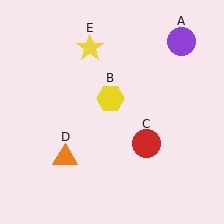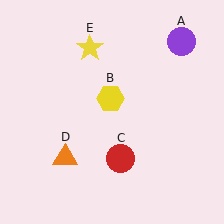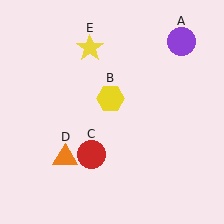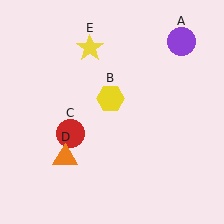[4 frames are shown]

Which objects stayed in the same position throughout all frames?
Purple circle (object A) and yellow hexagon (object B) and orange triangle (object D) and yellow star (object E) remained stationary.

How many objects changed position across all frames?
1 object changed position: red circle (object C).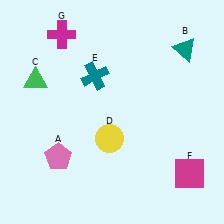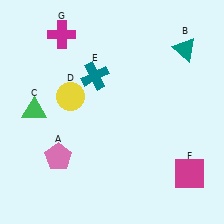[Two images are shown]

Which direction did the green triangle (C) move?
The green triangle (C) moved down.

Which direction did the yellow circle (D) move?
The yellow circle (D) moved up.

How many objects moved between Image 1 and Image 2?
2 objects moved between the two images.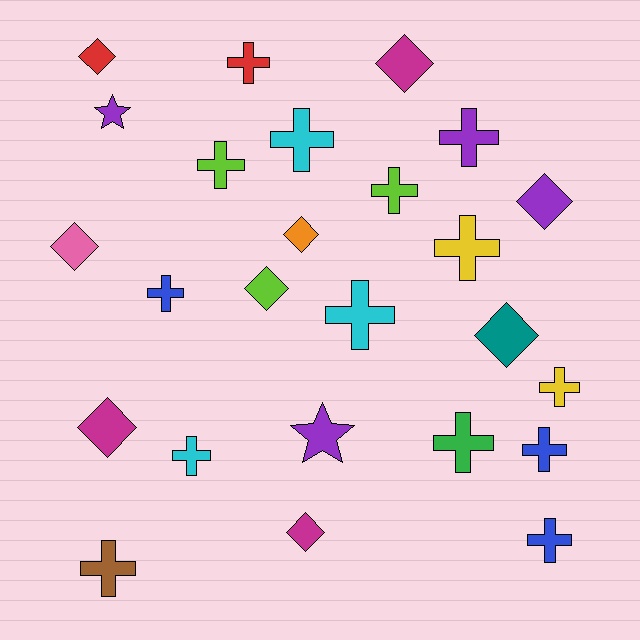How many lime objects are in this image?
There are 3 lime objects.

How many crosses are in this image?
There are 14 crosses.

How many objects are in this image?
There are 25 objects.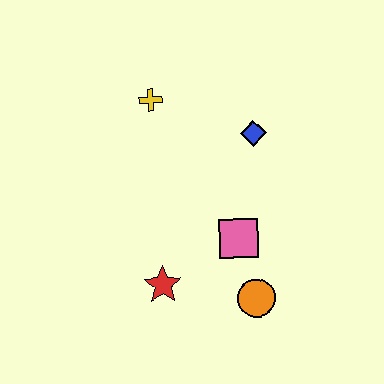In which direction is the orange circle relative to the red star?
The orange circle is to the right of the red star.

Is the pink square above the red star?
Yes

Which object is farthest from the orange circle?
The yellow cross is farthest from the orange circle.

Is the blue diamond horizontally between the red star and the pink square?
No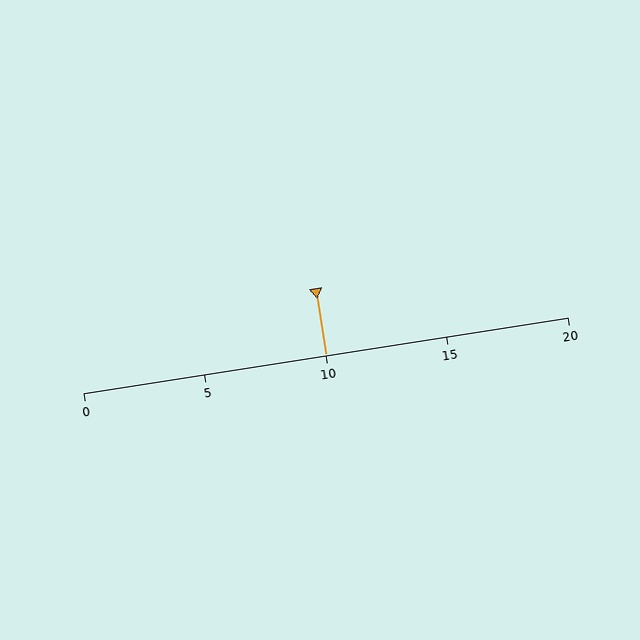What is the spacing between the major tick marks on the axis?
The major ticks are spaced 5 apart.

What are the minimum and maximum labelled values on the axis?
The axis runs from 0 to 20.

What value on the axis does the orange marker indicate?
The marker indicates approximately 10.